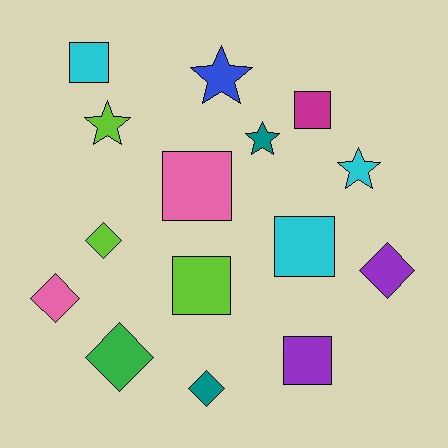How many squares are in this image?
There are 6 squares.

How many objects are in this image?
There are 15 objects.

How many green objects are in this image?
There is 1 green object.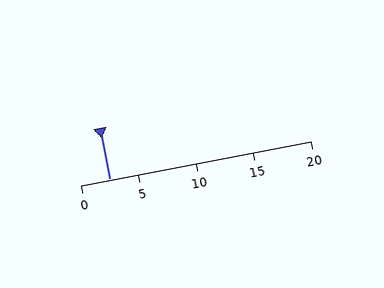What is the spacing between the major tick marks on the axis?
The major ticks are spaced 5 apart.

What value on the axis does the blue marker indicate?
The marker indicates approximately 2.5.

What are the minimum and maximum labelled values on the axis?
The axis runs from 0 to 20.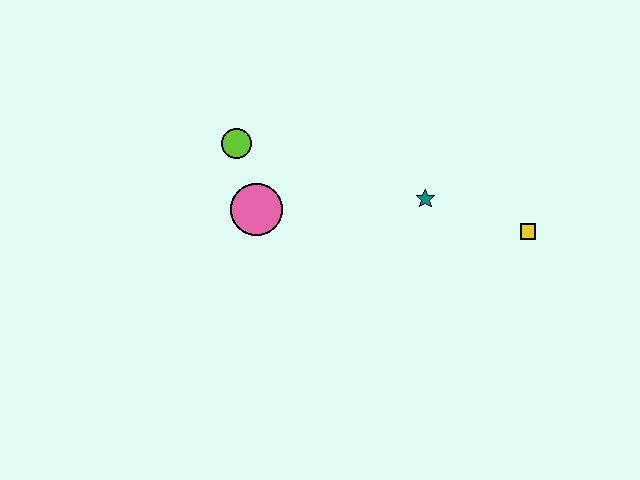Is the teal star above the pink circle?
Yes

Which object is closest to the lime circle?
The pink circle is closest to the lime circle.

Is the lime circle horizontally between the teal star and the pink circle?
No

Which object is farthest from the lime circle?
The yellow square is farthest from the lime circle.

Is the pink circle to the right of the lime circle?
Yes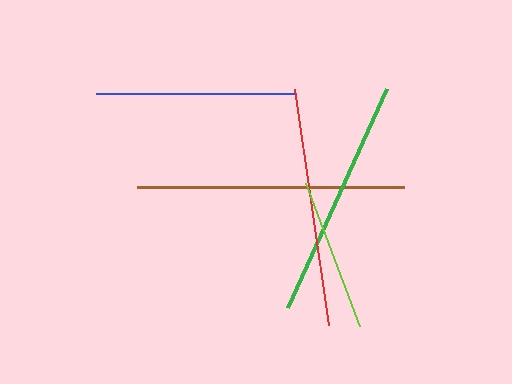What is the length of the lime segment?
The lime segment is approximately 153 pixels long.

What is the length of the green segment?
The green segment is approximately 240 pixels long.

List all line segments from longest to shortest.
From longest to shortest: brown, green, red, blue, lime.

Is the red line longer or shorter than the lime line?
The red line is longer than the lime line.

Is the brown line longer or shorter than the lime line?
The brown line is longer than the lime line.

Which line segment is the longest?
The brown line is the longest at approximately 267 pixels.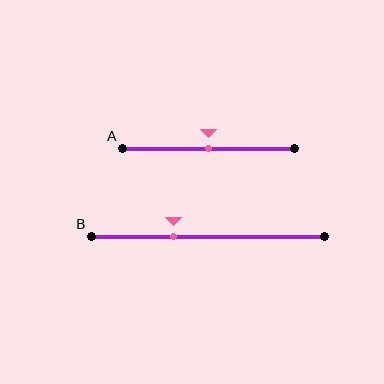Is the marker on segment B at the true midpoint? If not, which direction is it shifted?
No, the marker on segment B is shifted to the left by about 15% of the segment length.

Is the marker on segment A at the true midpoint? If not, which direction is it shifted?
Yes, the marker on segment A is at the true midpoint.